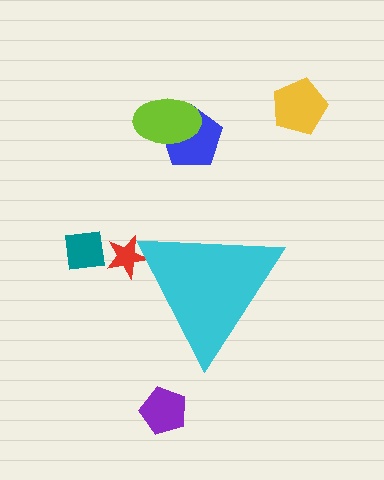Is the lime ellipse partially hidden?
No, the lime ellipse is fully visible.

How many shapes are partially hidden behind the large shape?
1 shape is partially hidden.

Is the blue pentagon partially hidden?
No, the blue pentagon is fully visible.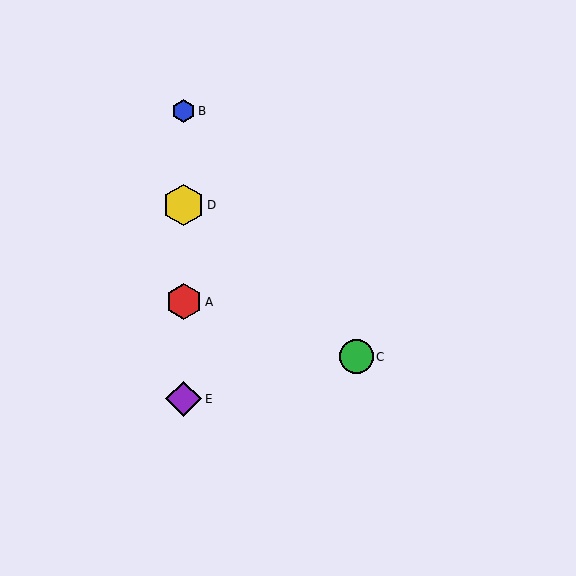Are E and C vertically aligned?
No, E is at x≈184 and C is at x≈356.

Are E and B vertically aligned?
Yes, both are at x≈184.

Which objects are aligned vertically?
Objects A, B, D, E are aligned vertically.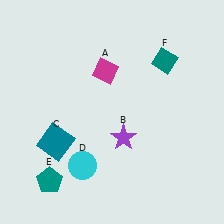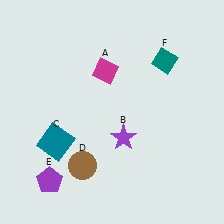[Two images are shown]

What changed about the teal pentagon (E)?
In Image 1, E is teal. In Image 2, it changed to purple.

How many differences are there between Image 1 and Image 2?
There are 2 differences between the two images.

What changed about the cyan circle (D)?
In Image 1, D is cyan. In Image 2, it changed to brown.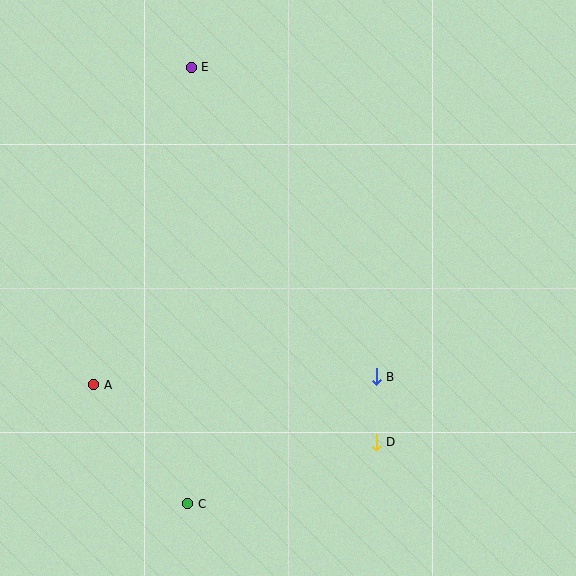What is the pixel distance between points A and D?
The distance between A and D is 288 pixels.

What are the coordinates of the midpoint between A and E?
The midpoint between A and E is at (143, 226).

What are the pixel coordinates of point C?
Point C is at (188, 504).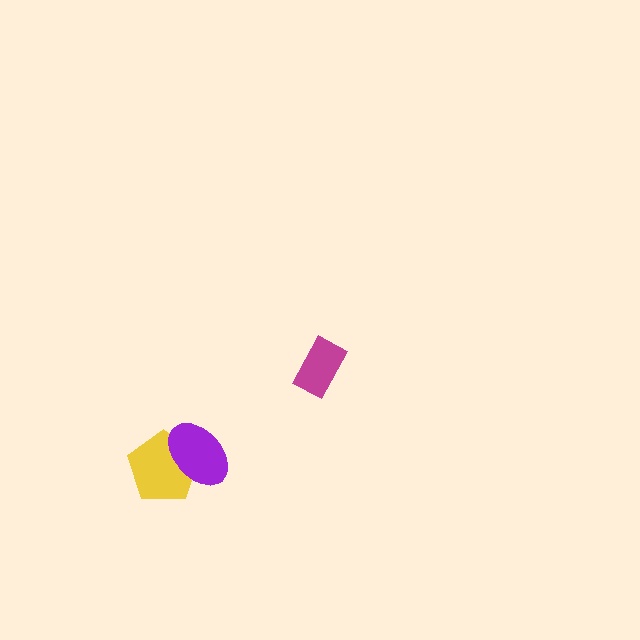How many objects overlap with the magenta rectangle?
0 objects overlap with the magenta rectangle.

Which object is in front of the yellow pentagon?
The purple ellipse is in front of the yellow pentagon.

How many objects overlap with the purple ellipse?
1 object overlaps with the purple ellipse.